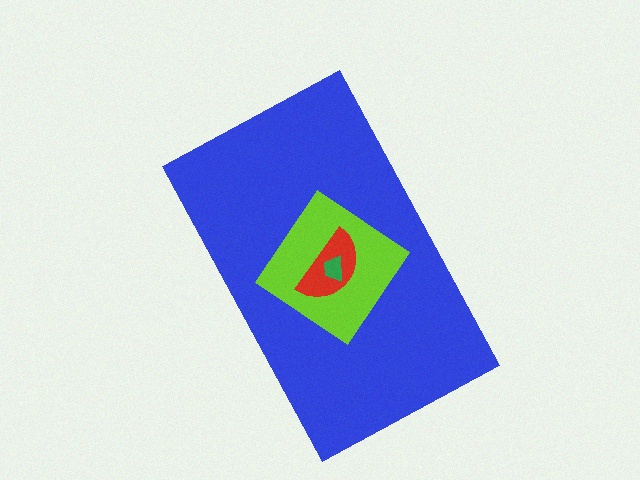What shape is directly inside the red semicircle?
The green trapezoid.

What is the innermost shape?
The green trapezoid.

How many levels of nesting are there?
4.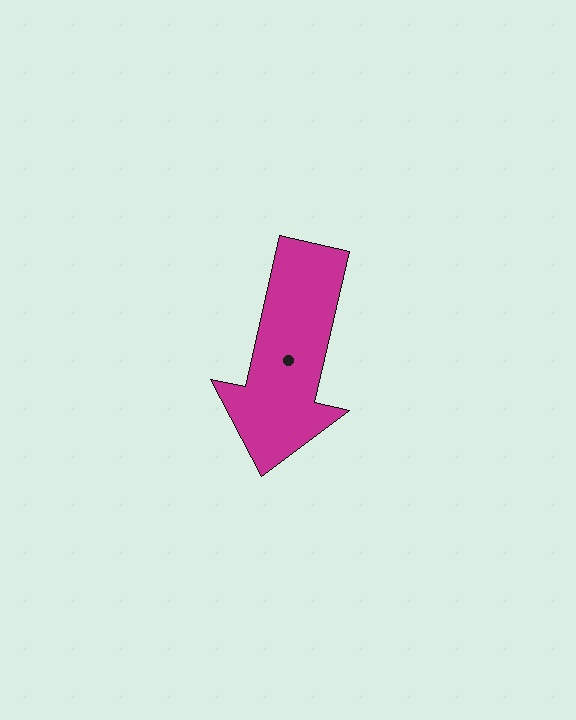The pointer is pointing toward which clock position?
Roughly 6 o'clock.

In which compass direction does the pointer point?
South.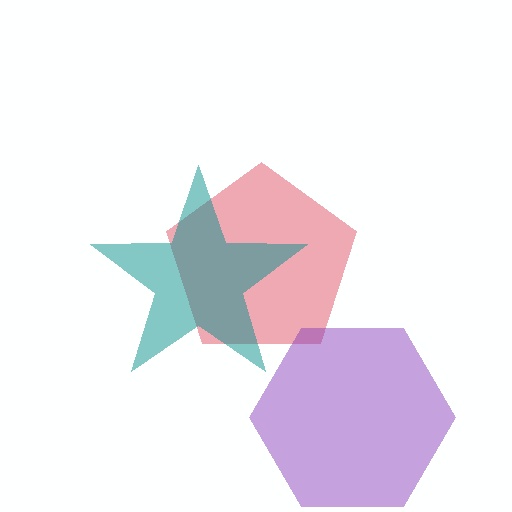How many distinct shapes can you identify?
There are 3 distinct shapes: a red pentagon, a purple hexagon, a teal star.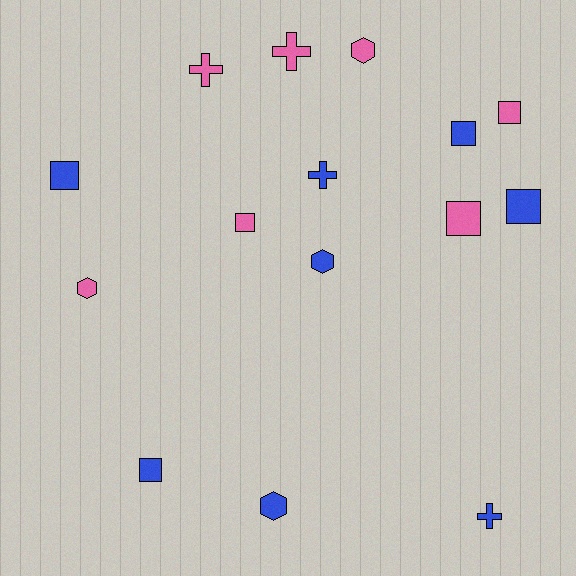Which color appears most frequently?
Blue, with 8 objects.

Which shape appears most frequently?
Square, with 7 objects.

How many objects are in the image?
There are 15 objects.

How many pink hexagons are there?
There are 2 pink hexagons.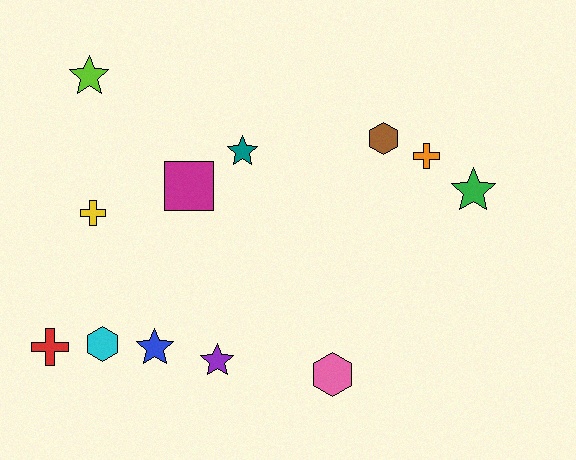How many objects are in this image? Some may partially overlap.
There are 12 objects.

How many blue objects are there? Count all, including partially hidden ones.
There is 1 blue object.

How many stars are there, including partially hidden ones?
There are 5 stars.